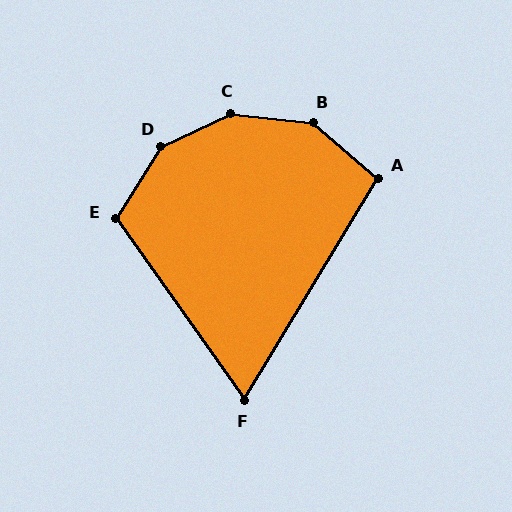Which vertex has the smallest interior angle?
F, at approximately 66 degrees.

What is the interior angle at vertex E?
Approximately 113 degrees (obtuse).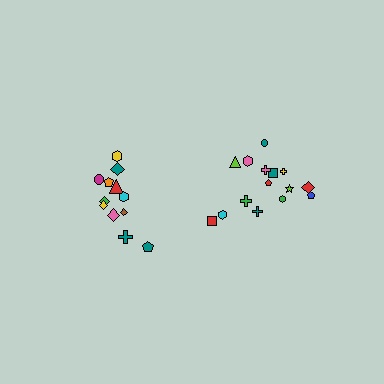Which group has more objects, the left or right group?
The right group.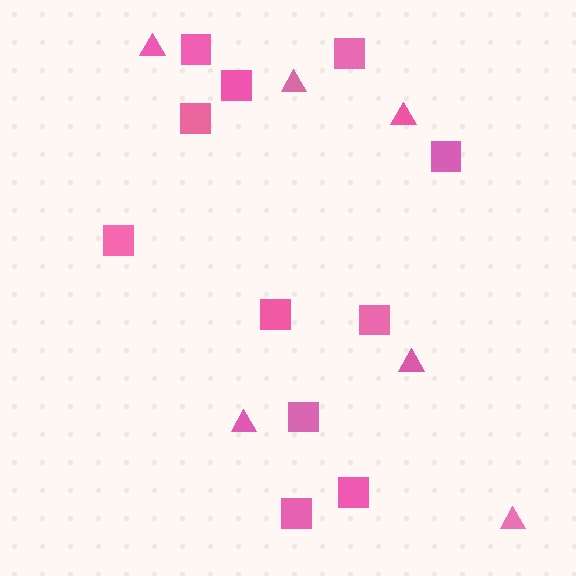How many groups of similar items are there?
There are 2 groups: one group of triangles (6) and one group of squares (11).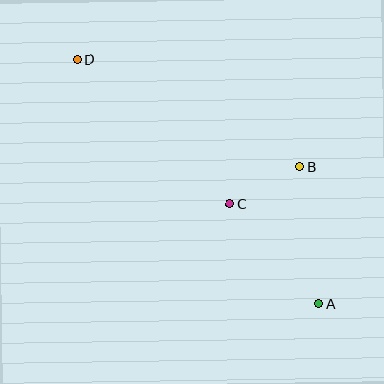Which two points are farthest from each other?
Points A and D are farthest from each other.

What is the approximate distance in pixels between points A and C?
The distance between A and C is approximately 133 pixels.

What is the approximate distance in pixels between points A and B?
The distance between A and B is approximately 138 pixels.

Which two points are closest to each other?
Points B and C are closest to each other.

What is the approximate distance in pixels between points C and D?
The distance between C and D is approximately 210 pixels.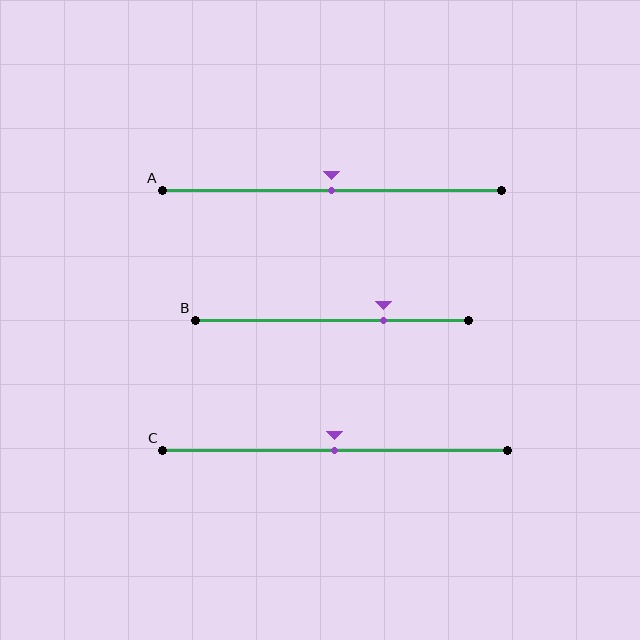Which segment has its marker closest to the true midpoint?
Segment A has its marker closest to the true midpoint.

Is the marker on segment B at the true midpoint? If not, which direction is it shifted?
No, the marker on segment B is shifted to the right by about 19% of the segment length.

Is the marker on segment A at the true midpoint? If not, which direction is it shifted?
Yes, the marker on segment A is at the true midpoint.